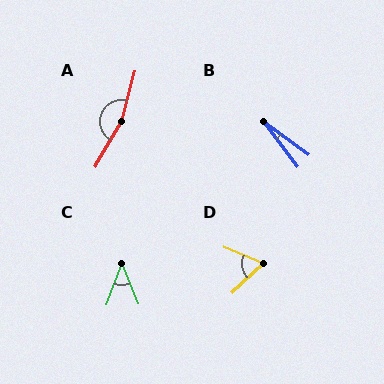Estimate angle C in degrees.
Approximately 42 degrees.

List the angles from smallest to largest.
B (16°), C (42°), D (65°), A (165°).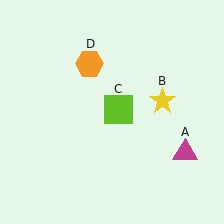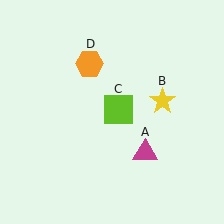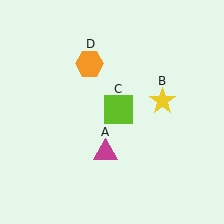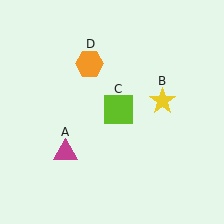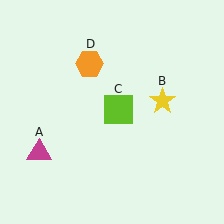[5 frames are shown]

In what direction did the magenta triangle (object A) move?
The magenta triangle (object A) moved left.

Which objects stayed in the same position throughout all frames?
Yellow star (object B) and lime square (object C) and orange hexagon (object D) remained stationary.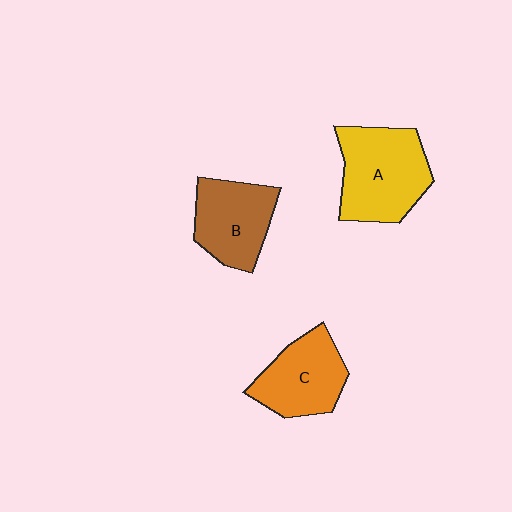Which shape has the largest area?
Shape A (yellow).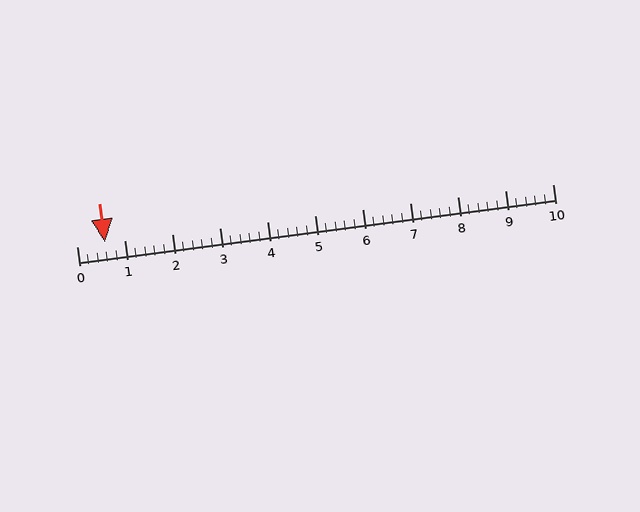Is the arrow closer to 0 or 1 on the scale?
The arrow is closer to 1.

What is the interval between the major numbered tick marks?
The major tick marks are spaced 1 units apart.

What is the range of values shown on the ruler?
The ruler shows values from 0 to 10.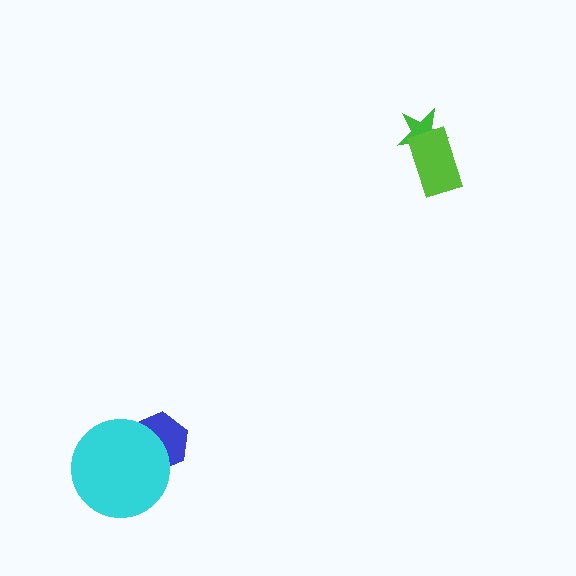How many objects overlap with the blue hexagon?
1 object overlaps with the blue hexagon.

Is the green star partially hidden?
Yes, it is partially covered by another shape.